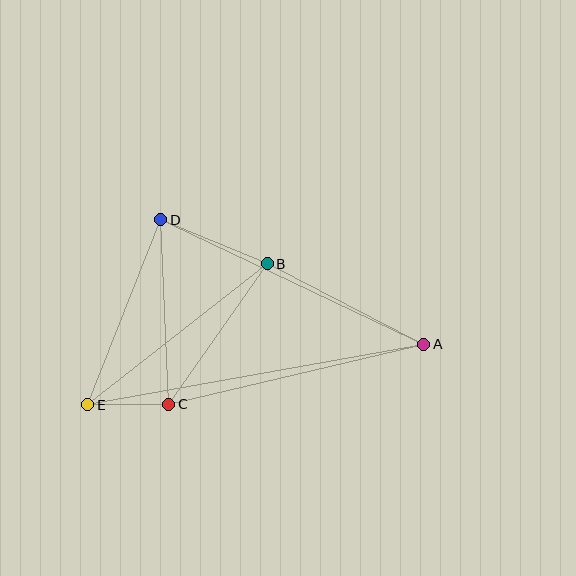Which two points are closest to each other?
Points C and E are closest to each other.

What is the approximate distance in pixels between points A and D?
The distance between A and D is approximately 291 pixels.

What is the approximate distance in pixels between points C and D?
The distance between C and D is approximately 184 pixels.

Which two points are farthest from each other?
Points A and E are farthest from each other.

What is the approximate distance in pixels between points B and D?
The distance between B and D is approximately 115 pixels.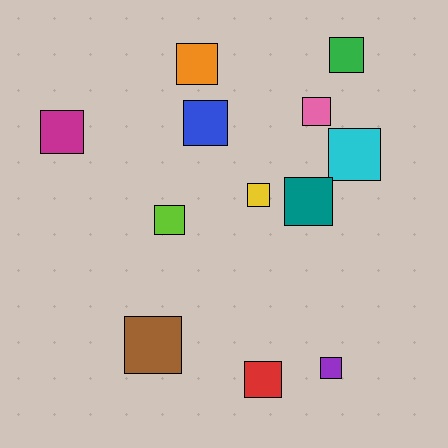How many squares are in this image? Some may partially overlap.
There are 12 squares.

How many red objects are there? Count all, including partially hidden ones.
There is 1 red object.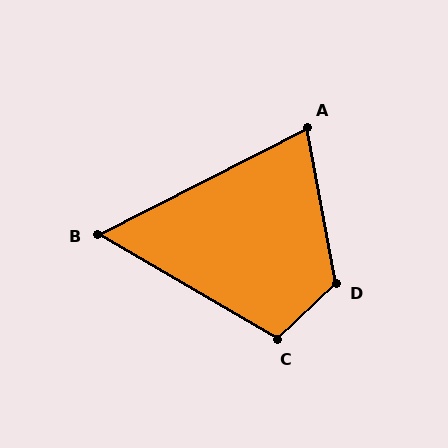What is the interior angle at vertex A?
Approximately 74 degrees (acute).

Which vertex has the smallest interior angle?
B, at approximately 57 degrees.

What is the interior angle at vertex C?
Approximately 106 degrees (obtuse).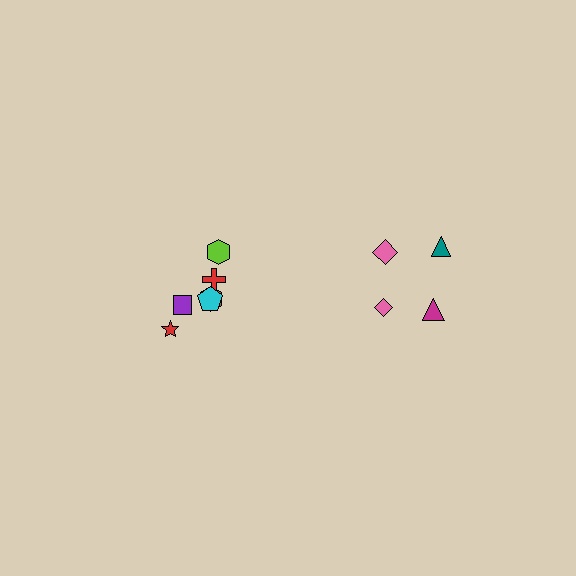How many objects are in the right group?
There are 4 objects.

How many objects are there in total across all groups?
There are 10 objects.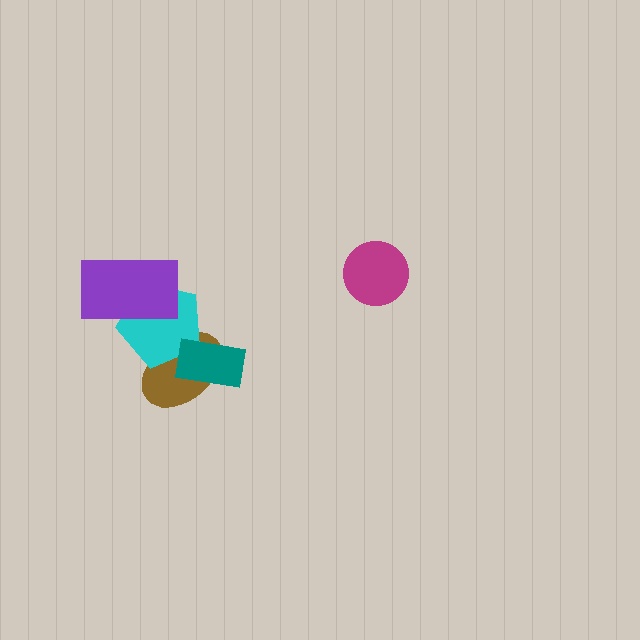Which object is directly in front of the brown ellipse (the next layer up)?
The cyan pentagon is directly in front of the brown ellipse.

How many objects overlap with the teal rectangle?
2 objects overlap with the teal rectangle.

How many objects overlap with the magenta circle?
0 objects overlap with the magenta circle.